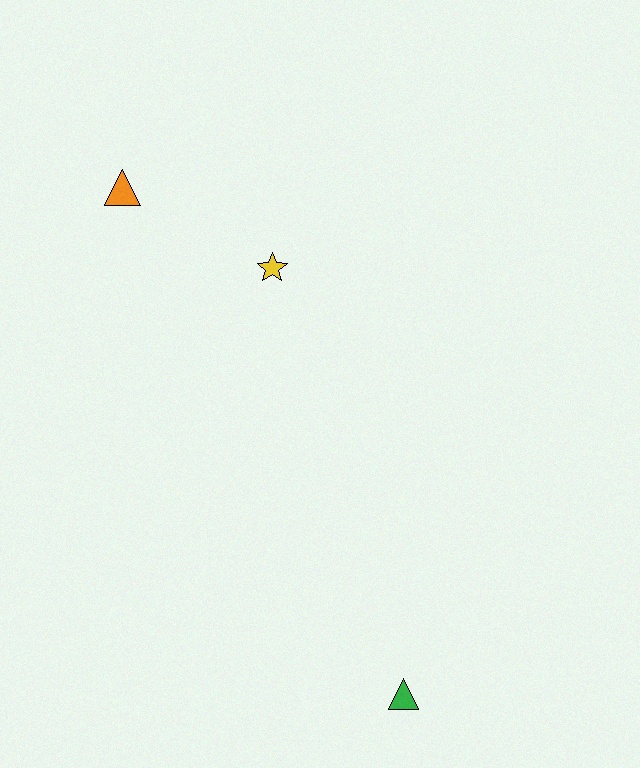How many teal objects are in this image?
There are no teal objects.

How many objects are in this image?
There are 3 objects.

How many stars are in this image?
There is 1 star.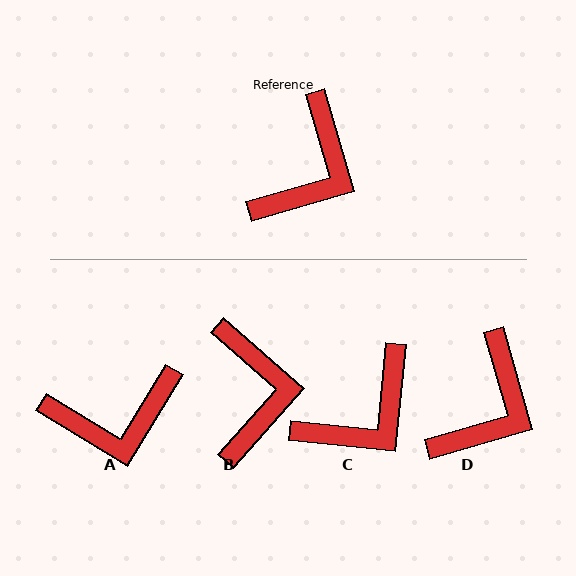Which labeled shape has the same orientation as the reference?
D.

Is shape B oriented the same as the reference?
No, it is off by about 32 degrees.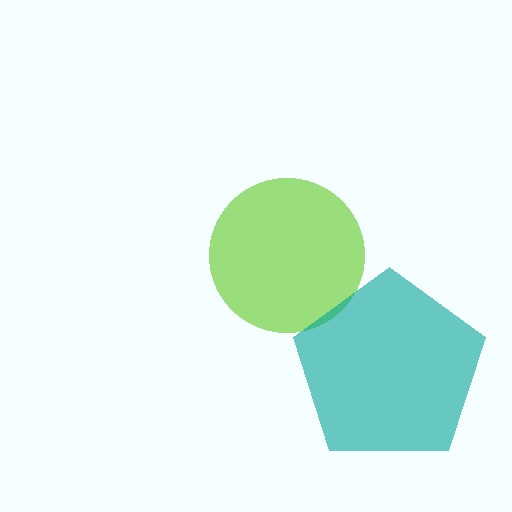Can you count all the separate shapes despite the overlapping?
Yes, there are 2 separate shapes.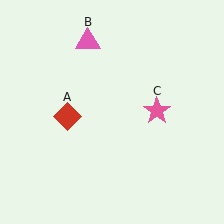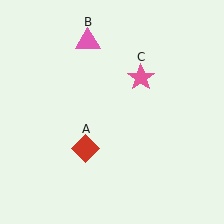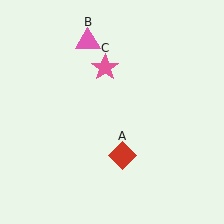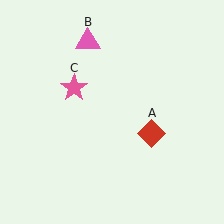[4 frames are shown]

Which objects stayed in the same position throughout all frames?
Pink triangle (object B) remained stationary.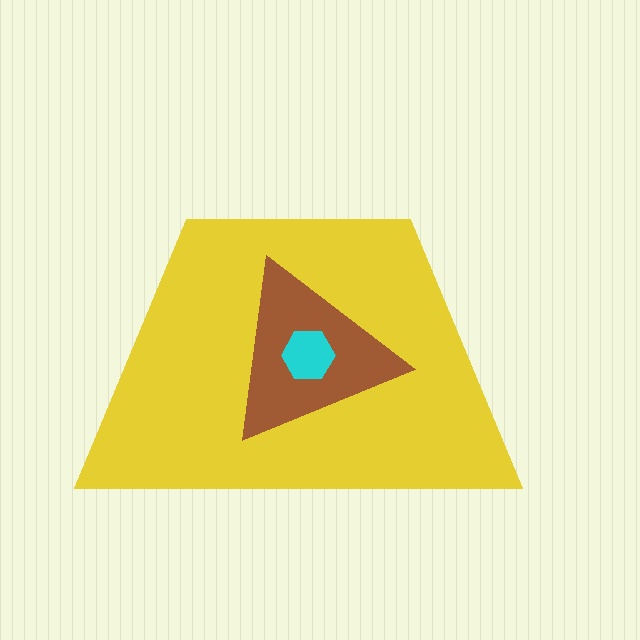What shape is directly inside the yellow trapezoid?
The brown triangle.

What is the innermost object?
The cyan hexagon.